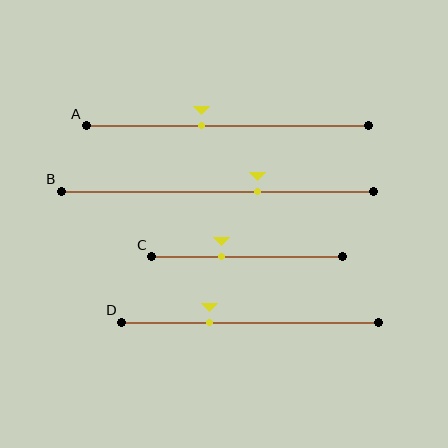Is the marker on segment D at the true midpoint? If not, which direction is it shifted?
No, the marker on segment D is shifted to the left by about 15% of the segment length.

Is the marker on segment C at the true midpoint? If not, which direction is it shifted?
No, the marker on segment C is shifted to the left by about 13% of the segment length.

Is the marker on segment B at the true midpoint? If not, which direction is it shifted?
No, the marker on segment B is shifted to the right by about 13% of the segment length.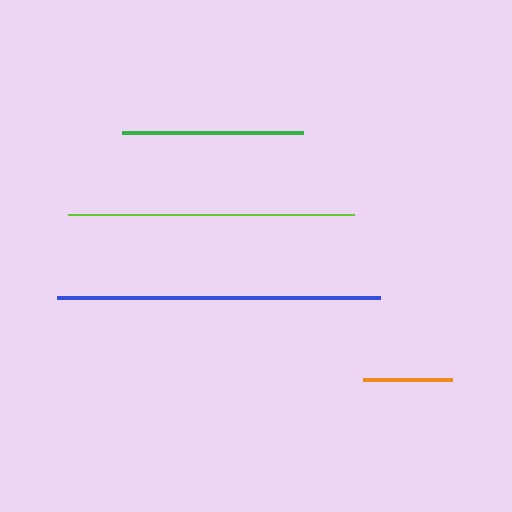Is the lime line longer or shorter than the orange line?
The lime line is longer than the orange line.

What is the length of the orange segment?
The orange segment is approximately 89 pixels long.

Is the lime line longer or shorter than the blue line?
The blue line is longer than the lime line.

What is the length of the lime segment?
The lime segment is approximately 286 pixels long.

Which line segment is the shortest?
The orange line is the shortest at approximately 89 pixels.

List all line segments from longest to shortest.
From longest to shortest: blue, lime, green, orange.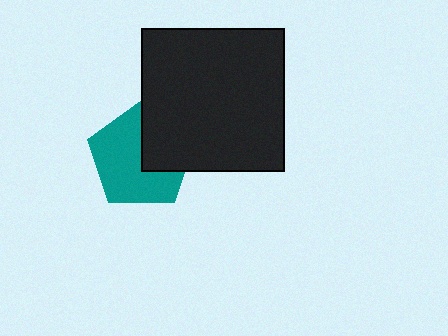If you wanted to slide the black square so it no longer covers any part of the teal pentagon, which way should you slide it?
Slide it right — that is the most direct way to separate the two shapes.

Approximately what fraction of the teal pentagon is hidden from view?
Roughly 34% of the teal pentagon is hidden behind the black square.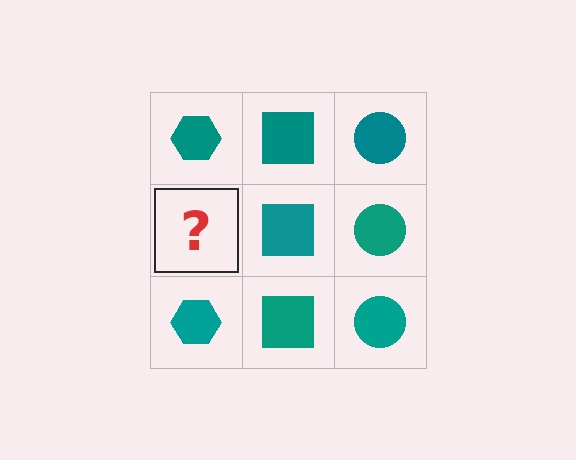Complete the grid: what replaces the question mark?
The question mark should be replaced with a teal hexagon.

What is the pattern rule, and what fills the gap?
The rule is that each column has a consistent shape. The gap should be filled with a teal hexagon.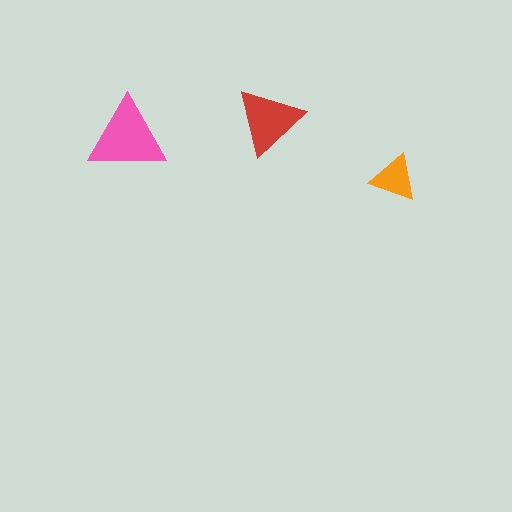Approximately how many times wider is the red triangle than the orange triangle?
About 1.5 times wider.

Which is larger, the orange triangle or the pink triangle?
The pink one.